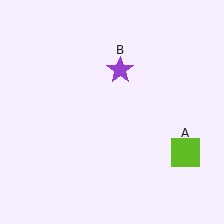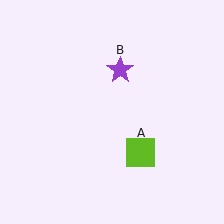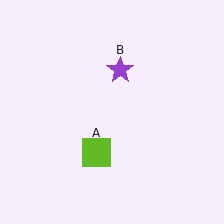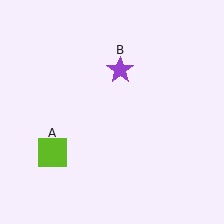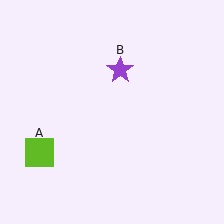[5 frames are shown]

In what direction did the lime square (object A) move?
The lime square (object A) moved left.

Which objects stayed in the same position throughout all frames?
Purple star (object B) remained stationary.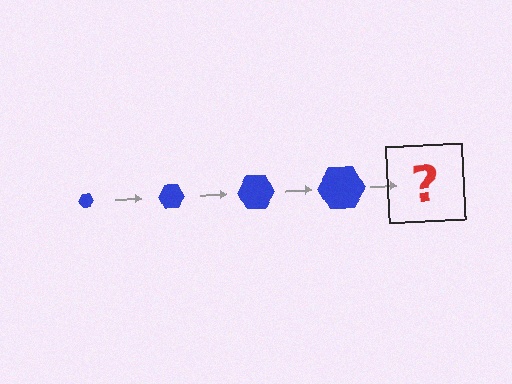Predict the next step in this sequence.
The next step is a blue hexagon, larger than the previous one.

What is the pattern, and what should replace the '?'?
The pattern is that the hexagon gets progressively larger each step. The '?' should be a blue hexagon, larger than the previous one.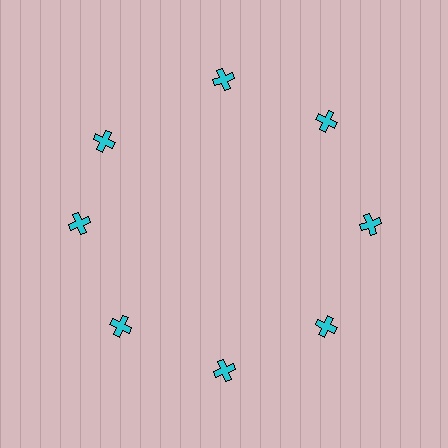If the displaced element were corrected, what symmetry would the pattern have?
It would have 8-fold rotational symmetry — the pattern would map onto itself every 45 degrees.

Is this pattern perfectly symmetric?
No. The 8 cyan crosses are arranged in a ring, but one element near the 10 o'clock position is rotated out of alignment along the ring, breaking the 8-fold rotational symmetry.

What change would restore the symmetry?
The symmetry would be restored by rotating it back into even spacing with its neighbors so that all 8 crosses sit at equal angles and equal distance from the center.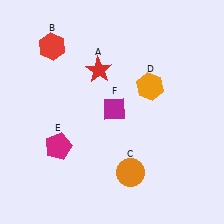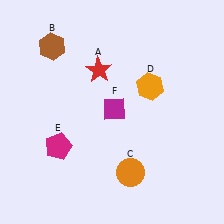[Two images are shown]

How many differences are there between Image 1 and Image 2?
There is 1 difference between the two images.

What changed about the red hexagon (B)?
In Image 1, B is red. In Image 2, it changed to brown.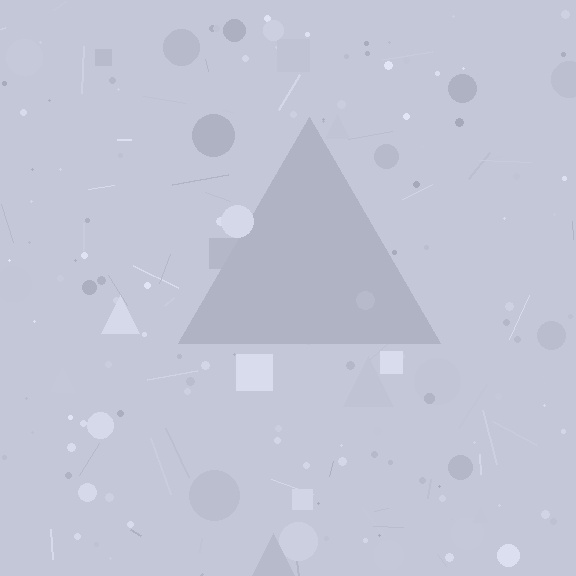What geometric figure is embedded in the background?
A triangle is embedded in the background.